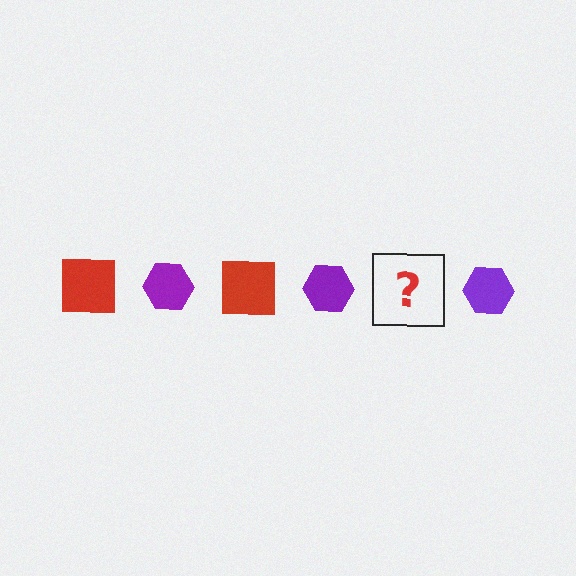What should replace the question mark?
The question mark should be replaced with a red square.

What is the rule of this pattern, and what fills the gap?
The rule is that the pattern alternates between red square and purple hexagon. The gap should be filled with a red square.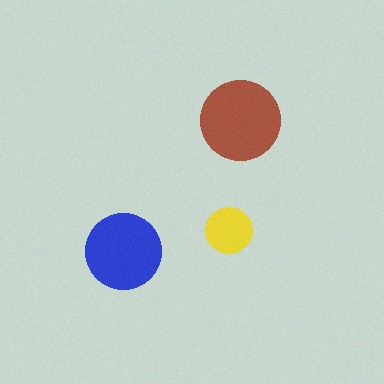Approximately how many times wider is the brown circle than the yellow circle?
About 1.5 times wider.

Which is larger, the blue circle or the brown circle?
The brown one.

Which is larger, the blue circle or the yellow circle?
The blue one.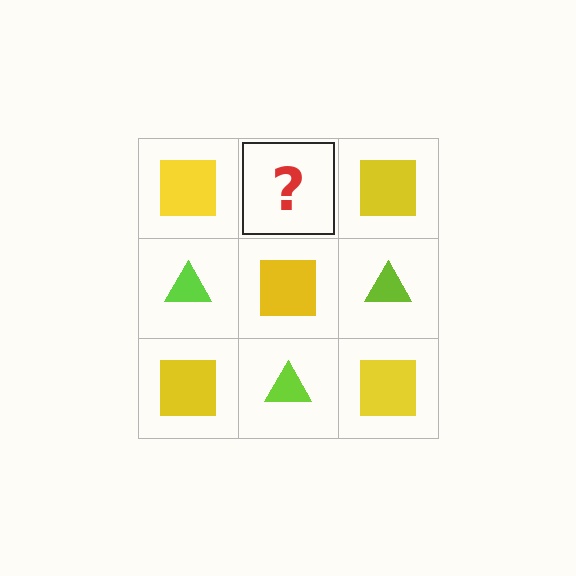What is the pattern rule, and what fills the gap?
The rule is that it alternates yellow square and lime triangle in a checkerboard pattern. The gap should be filled with a lime triangle.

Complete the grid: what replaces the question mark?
The question mark should be replaced with a lime triangle.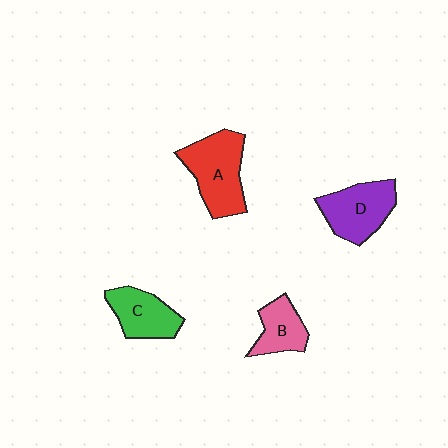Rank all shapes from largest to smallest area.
From largest to smallest: A (red), D (purple), C (green), B (pink).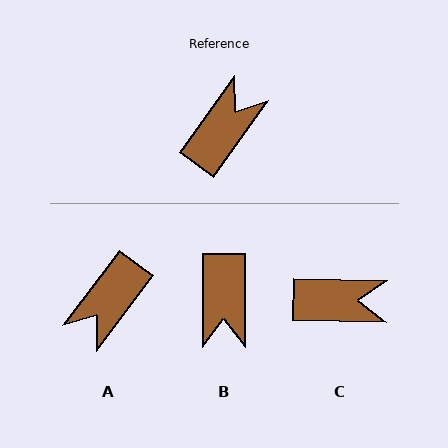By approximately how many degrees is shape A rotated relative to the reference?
Approximately 179 degrees counter-clockwise.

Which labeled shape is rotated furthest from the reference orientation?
A, about 179 degrees away.